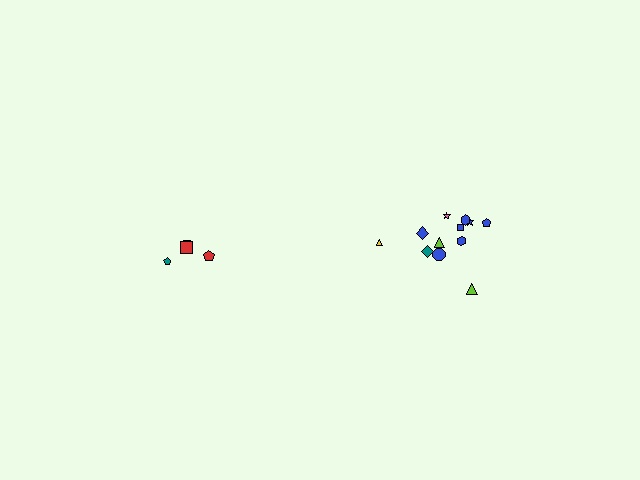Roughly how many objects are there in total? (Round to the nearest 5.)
Roughly 15 objects in total.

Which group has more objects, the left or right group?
The right group.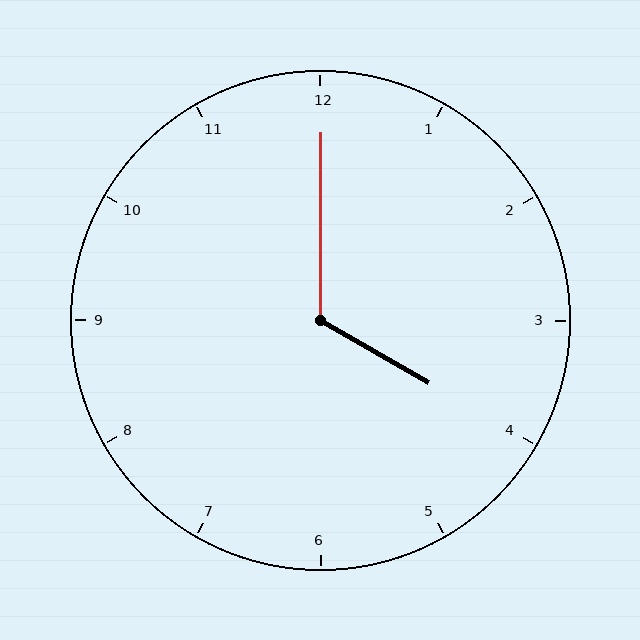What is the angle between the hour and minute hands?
Approximately 120 degrees.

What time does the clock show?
4:00.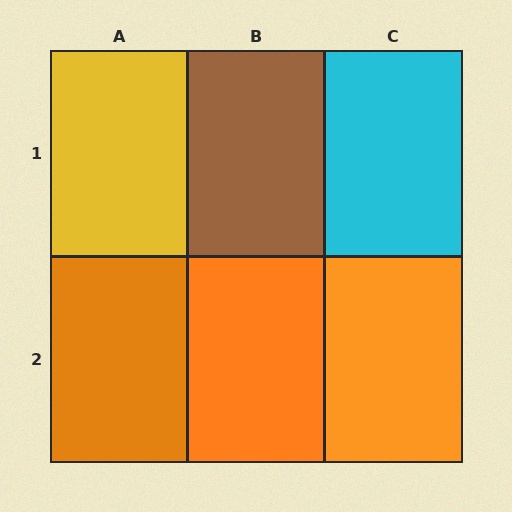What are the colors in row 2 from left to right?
Orange, orange, orange.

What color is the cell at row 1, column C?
Cyan.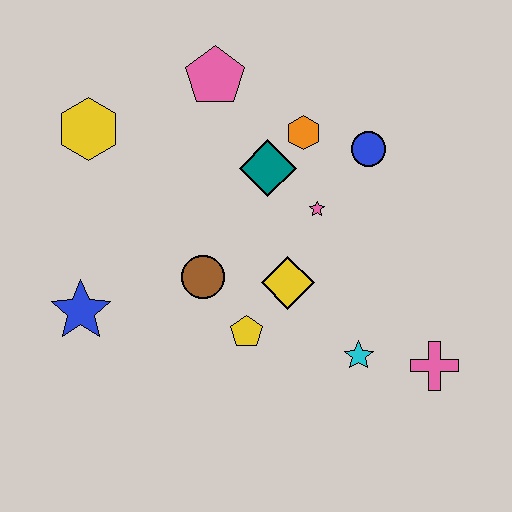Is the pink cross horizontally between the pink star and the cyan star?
No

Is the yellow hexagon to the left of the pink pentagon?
Yes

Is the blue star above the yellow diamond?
No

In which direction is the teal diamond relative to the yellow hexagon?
The teal diamond is to the right of the yellow hexagon.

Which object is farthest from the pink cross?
The yellow hexagon is farthest from the pink cross.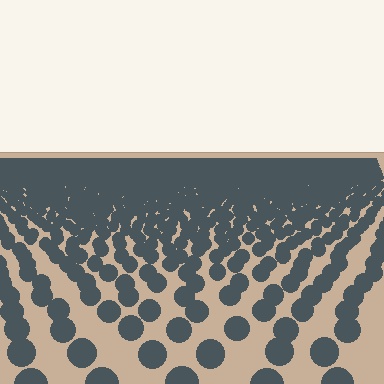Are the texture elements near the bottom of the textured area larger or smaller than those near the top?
Larger. Near the bottom, elements are closer to the viewer and appear at a bigger on-screen size.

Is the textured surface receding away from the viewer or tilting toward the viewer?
The surface is receding away from the viewer. Texture elements get smaller and denser toward the top.